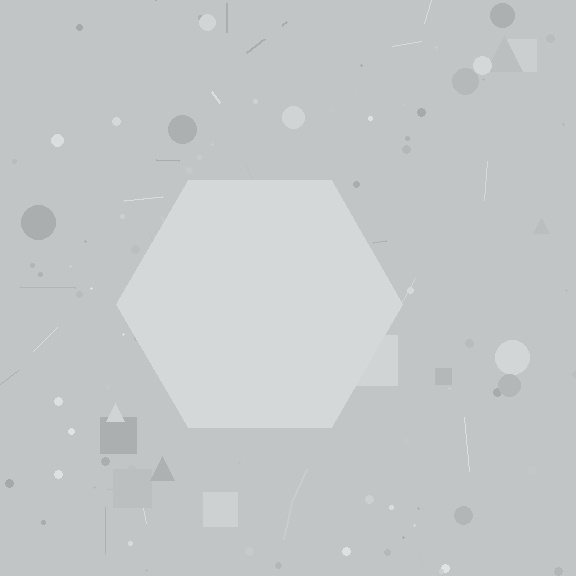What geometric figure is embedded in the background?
A hexagon is embedded in the background.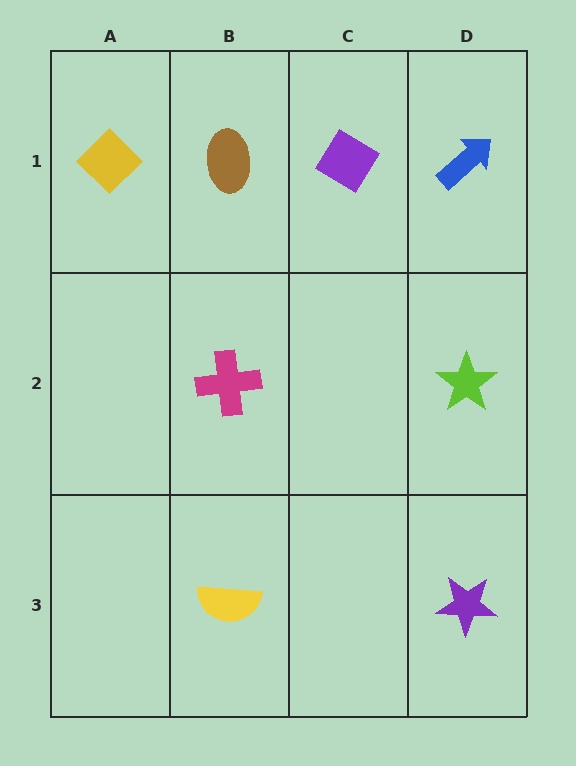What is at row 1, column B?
A brown ellipse.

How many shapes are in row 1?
4 shapes.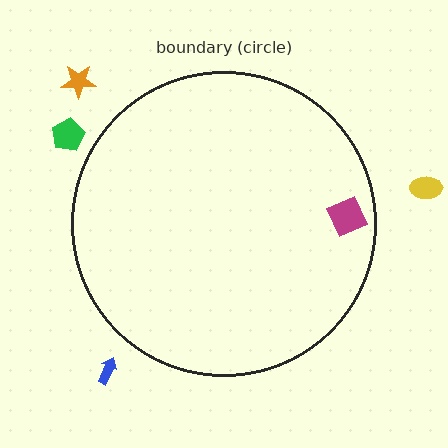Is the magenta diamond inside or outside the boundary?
Inside.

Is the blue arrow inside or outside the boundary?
Outside.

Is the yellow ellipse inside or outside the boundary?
Outside.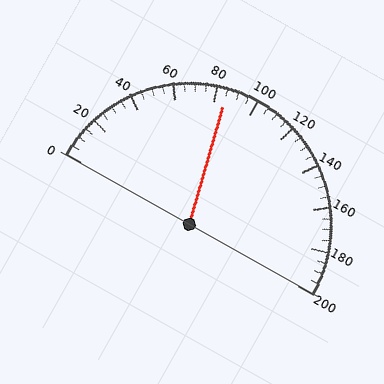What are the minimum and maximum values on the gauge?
The gauge ranges from 0 to 200.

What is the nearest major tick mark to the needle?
The nearest major tick mark is 80.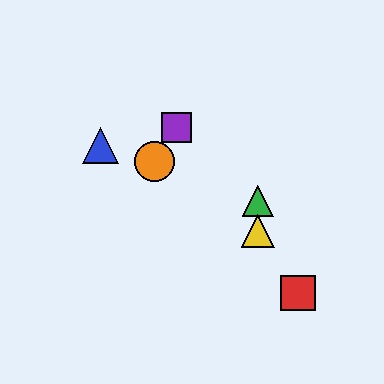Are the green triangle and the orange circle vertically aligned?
No, the green triangle is at x≈258 and the orange circle is at x≈155.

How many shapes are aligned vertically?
2 shapes (the green triangle, the yellow triangle) are aligned vertically.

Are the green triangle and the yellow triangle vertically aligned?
Yes, both are at x≈258.